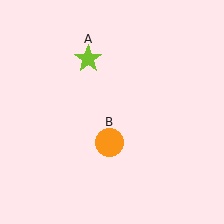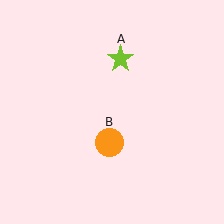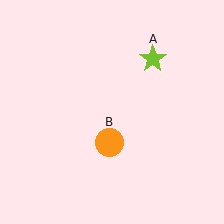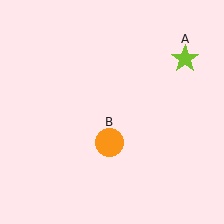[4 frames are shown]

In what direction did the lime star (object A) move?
The lime star (object A) moved right.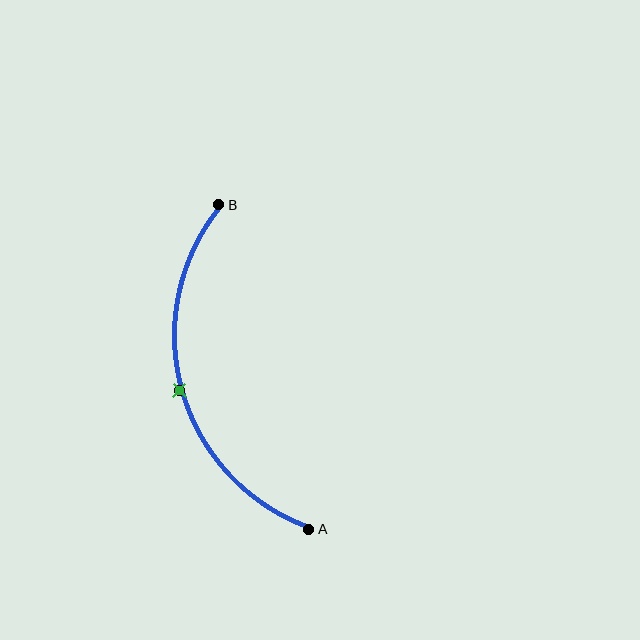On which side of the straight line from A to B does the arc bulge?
The arc bulges to the left of the straight line connecting A and B.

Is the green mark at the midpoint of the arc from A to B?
Yes. The green mark lies on the arc at equal arc-length from both A and B — it is the arc midpoint.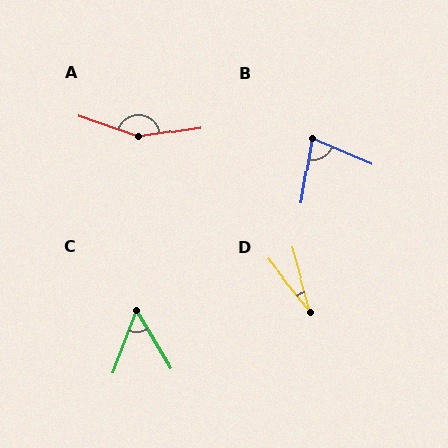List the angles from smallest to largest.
D (23°), C (52°), B (76°), A (152°).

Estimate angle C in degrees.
Approximately 52 degrees.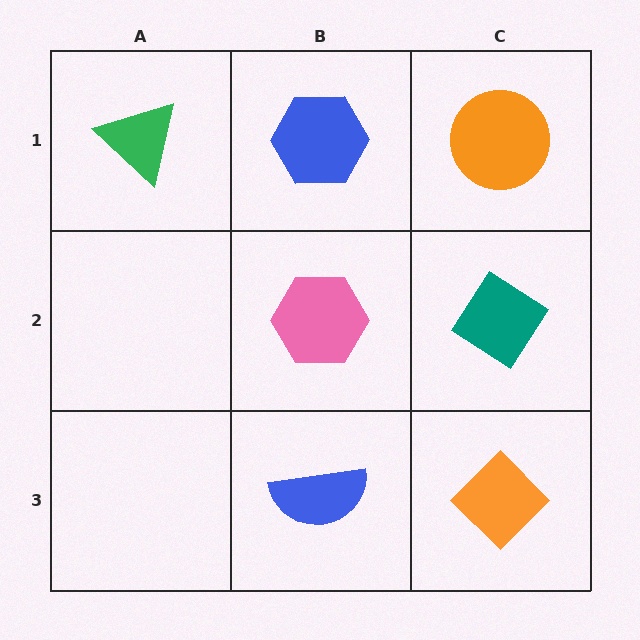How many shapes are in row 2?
2 shapes.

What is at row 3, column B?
A blue semicircle.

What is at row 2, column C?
A teal diamond.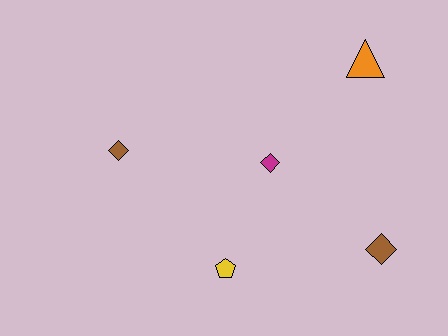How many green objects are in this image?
There are no green objects.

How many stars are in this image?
There are no stars.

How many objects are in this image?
There are 5 objects.